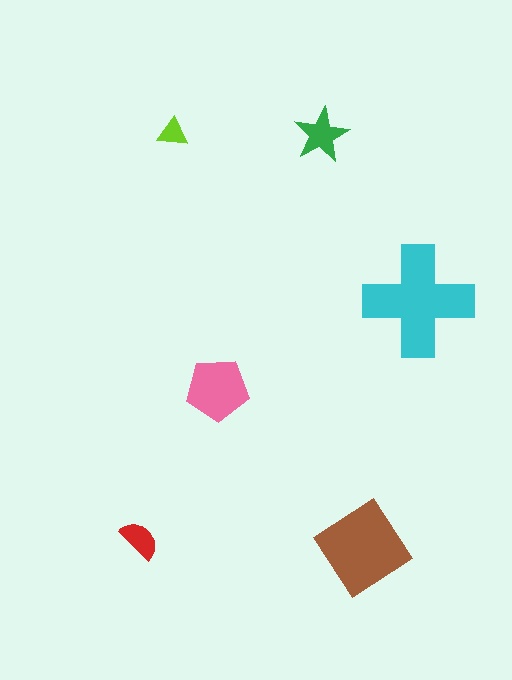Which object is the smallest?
The lime triangle.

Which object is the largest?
The cyan cross.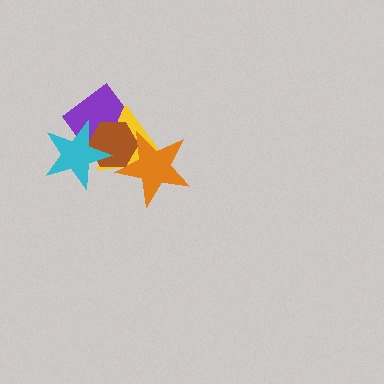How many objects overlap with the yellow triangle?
4 objects overlap with the yellow triangle.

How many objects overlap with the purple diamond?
3 objects overlap with the purple diamond.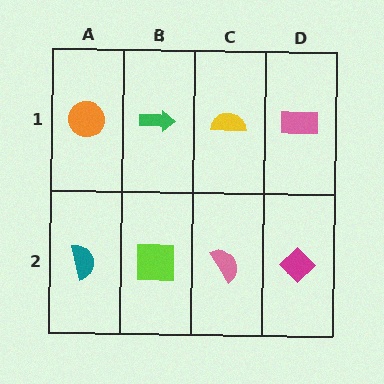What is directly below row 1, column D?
A magenta diamond.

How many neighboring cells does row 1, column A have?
2.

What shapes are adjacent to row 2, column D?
A pink rectangle (row 1, column D), a pink semicircle (row 2, column C).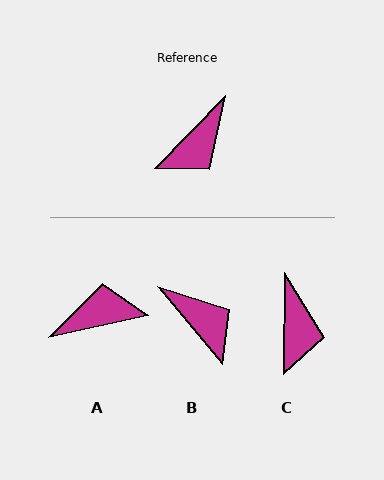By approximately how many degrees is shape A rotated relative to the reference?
Approximately 147 degrees counter-clockwise.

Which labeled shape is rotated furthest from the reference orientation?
A, about 147 degrees away.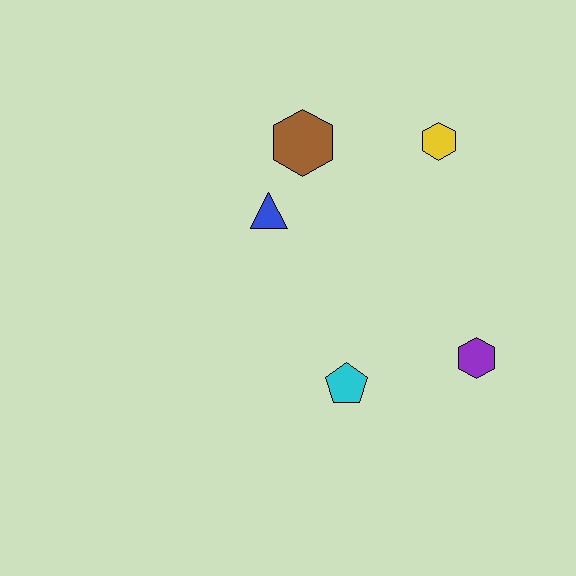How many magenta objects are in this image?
There are no magenta objects.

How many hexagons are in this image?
There are 3 hexagons.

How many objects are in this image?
There are 5 objects.